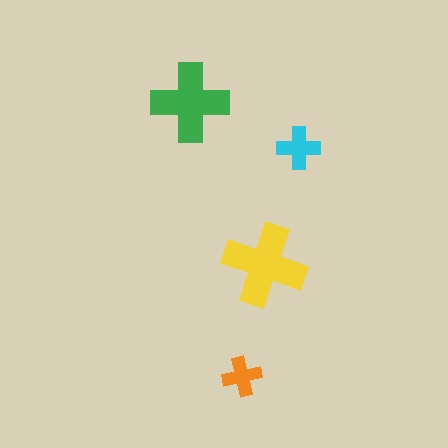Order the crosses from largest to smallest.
the yellow one, the green one, the cyan one, the orange one.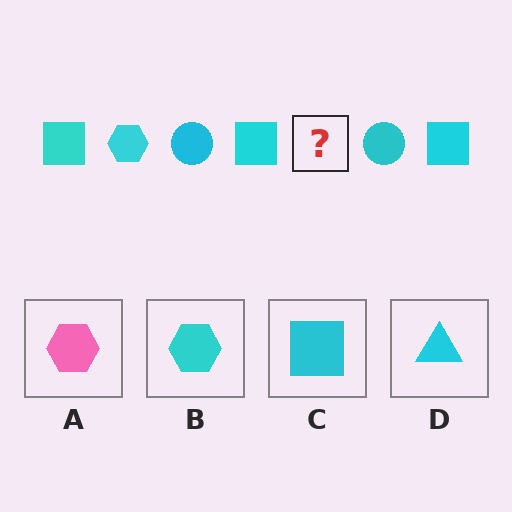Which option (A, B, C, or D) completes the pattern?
B.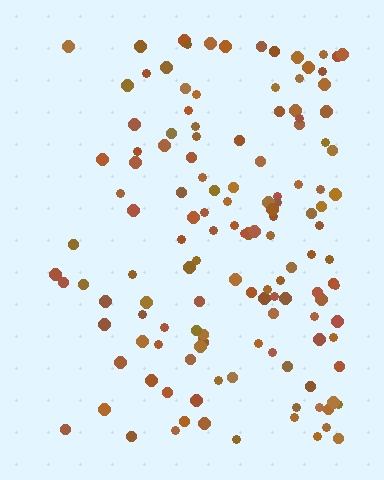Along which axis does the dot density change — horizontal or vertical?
Horizontal.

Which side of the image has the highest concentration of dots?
The right.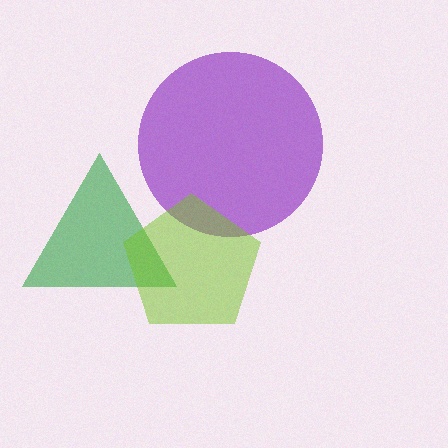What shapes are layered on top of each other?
The layered shapes are: a green triangle, a purple circle, a lime pentagon.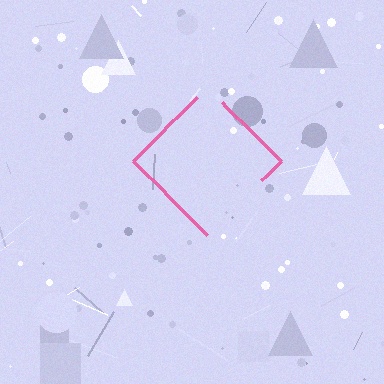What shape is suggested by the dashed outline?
The dashed outline suggests a diamond.